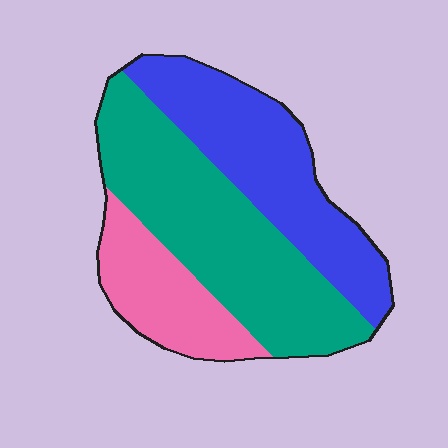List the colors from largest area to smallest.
From largest to smallest: teal, blue, pink.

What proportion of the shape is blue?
Blue covers about 35% of the shape.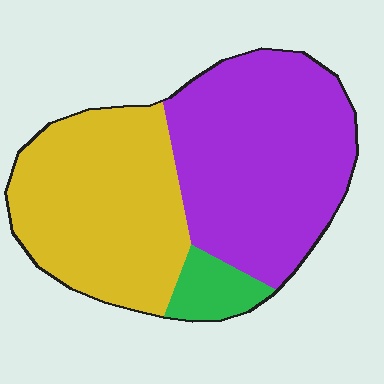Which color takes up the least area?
Green, at roughly 5%.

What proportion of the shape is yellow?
Yellow takes up between a quarter and a half of the shape.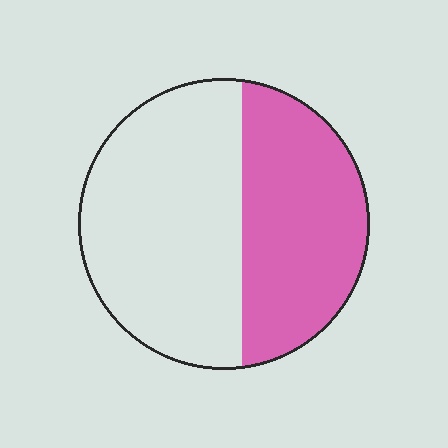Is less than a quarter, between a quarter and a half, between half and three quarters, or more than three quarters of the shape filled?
Between a quarter and a half.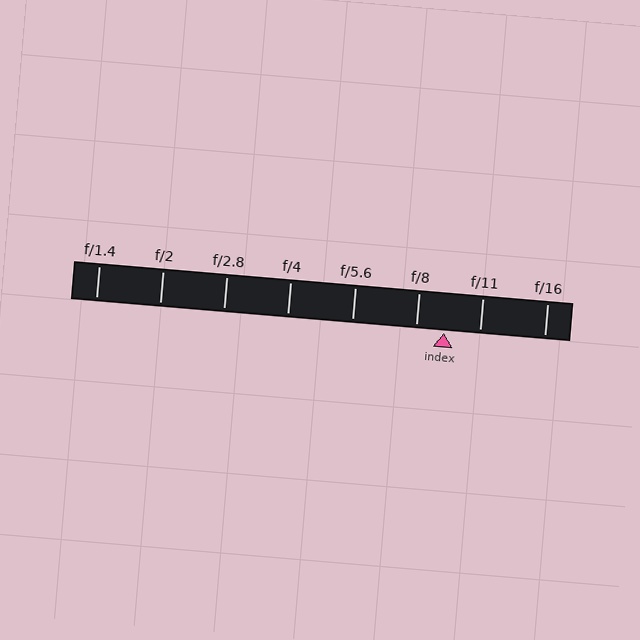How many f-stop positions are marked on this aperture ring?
There are 8 f-stop positions marked.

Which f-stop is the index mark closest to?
The index mark is closest to f/8.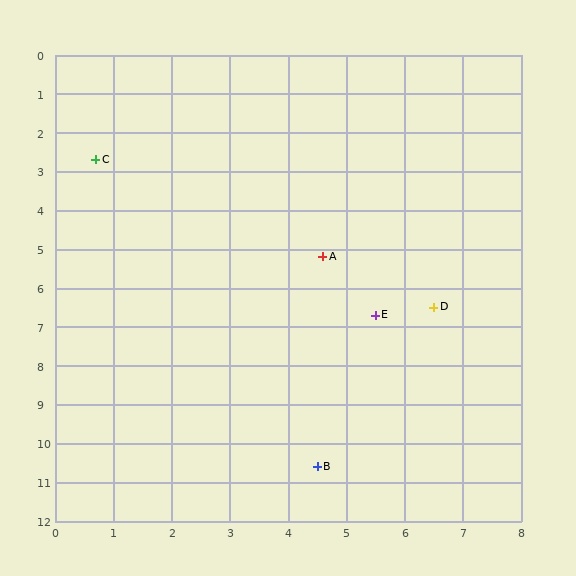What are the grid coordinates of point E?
Point E is at approximately (5.5, 6.7).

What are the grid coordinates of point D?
Point D is at approximately (6.5, 6.5).